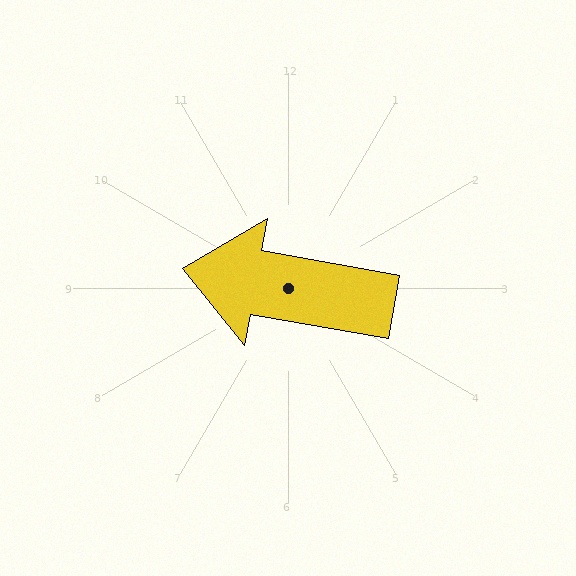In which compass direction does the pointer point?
West.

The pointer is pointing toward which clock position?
Roughly 9 o'clock.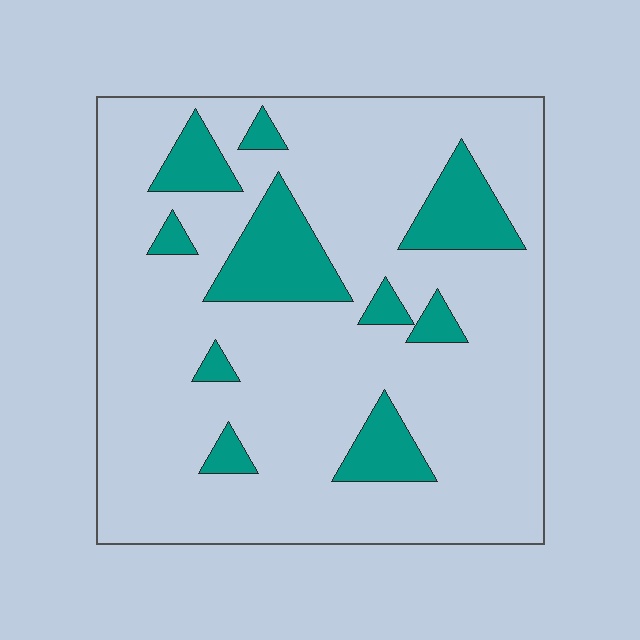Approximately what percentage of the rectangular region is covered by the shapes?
Approximately 15%.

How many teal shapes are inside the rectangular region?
10.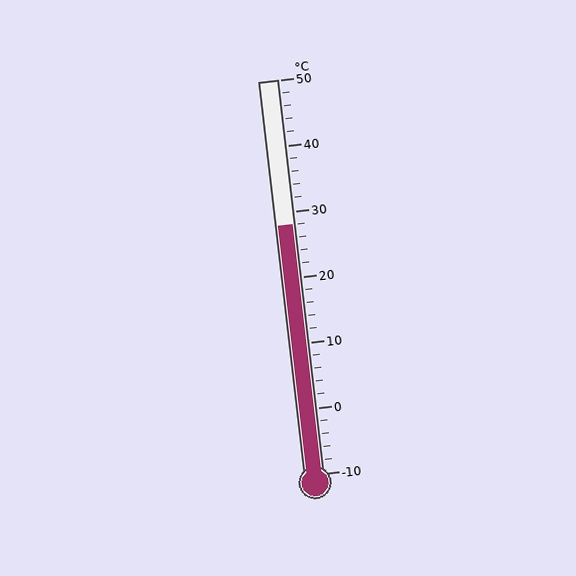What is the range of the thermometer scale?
The thermometer scale ranges from -10°C to 50°C.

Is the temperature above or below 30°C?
The temperature is below 30°C.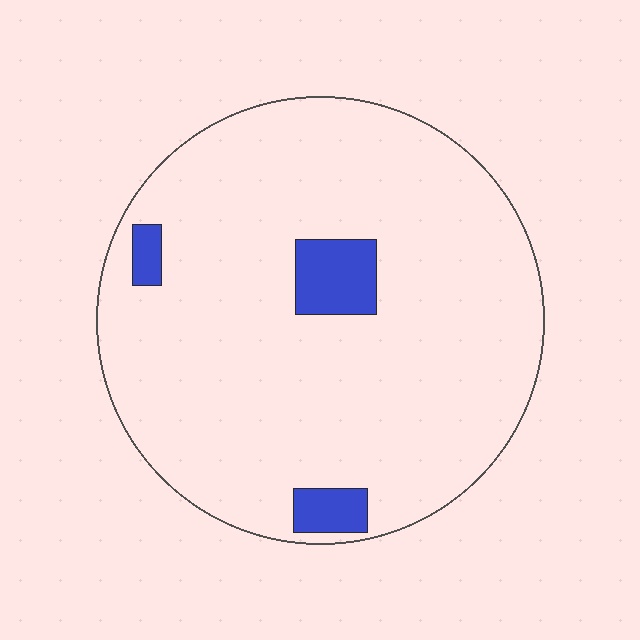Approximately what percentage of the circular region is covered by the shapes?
Approximately 5%.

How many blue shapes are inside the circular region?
3.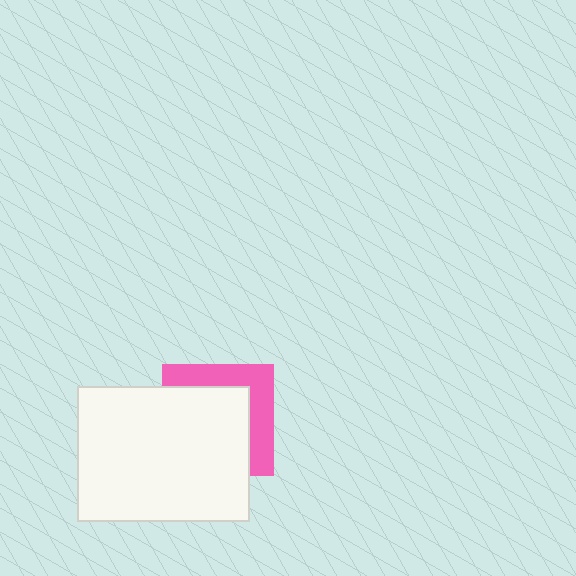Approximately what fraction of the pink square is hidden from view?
Roughly 63% of the pink square is hidden behind the white rectangle.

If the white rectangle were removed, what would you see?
You would see the complete pink square.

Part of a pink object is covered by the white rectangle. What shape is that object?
It is a square.